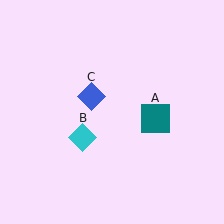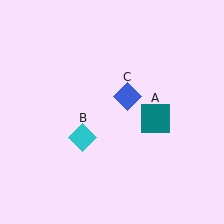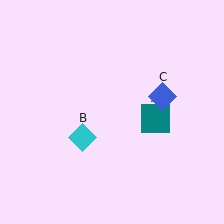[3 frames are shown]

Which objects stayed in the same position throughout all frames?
Teal square (object A) and cyan diamond (object B) remained stationary.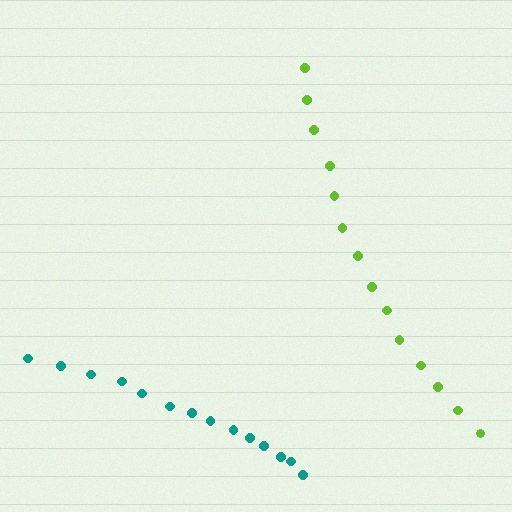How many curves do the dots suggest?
There are 2 distinct paths.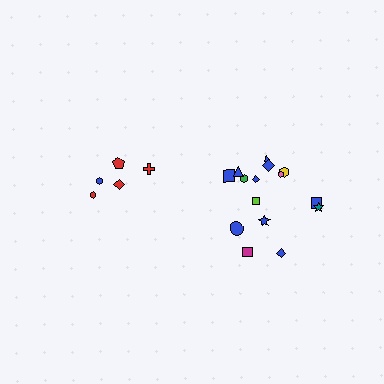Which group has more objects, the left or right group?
The right group.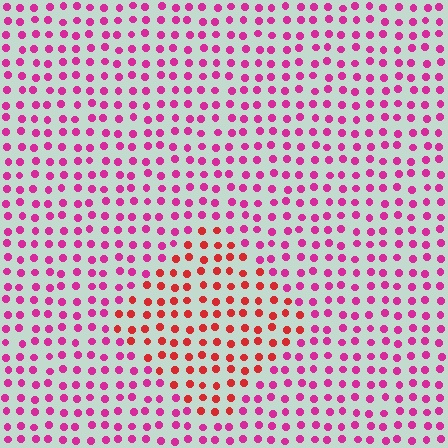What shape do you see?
I see a diamond.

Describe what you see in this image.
The image is filled with small magenta elements in a uniform arrangement. A diamond-shaped region is visible where the elements are tinted to a slightly different hue, forming a subtle color boundary.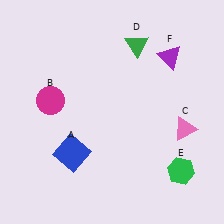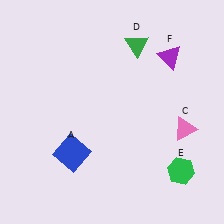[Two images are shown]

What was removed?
The magenta circle (B) was removed in Image 2.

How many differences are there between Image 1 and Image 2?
There is 1 difference between the two images.